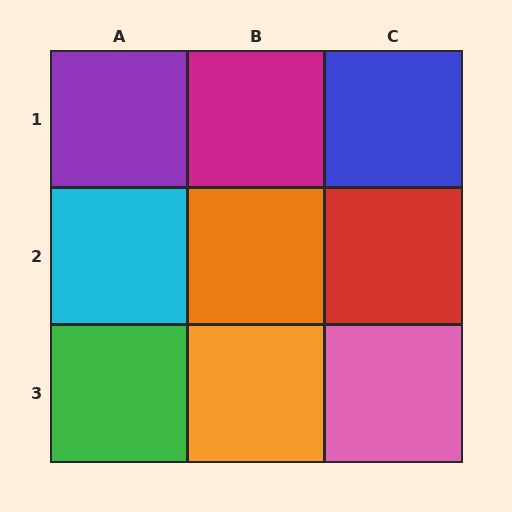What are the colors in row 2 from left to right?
Cyan, orange, red.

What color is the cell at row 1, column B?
Magenta.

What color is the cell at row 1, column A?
Purple.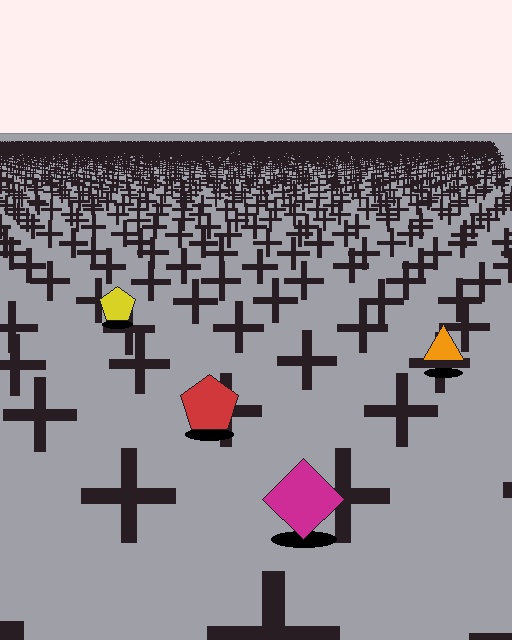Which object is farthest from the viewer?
The yellow pentagon is farthest from the viewer. It appears smaller and the ground texture around it is denser.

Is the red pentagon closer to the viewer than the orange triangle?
Yes. The red pentagon is closer — you can tell from the texture gradient: the ground texture is coarser near it.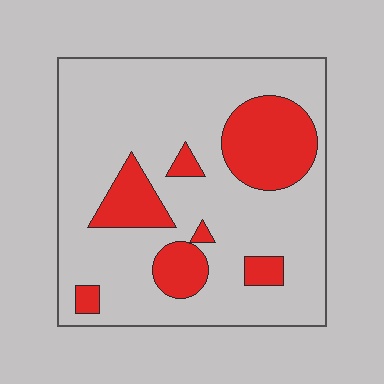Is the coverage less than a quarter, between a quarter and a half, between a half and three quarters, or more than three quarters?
Less than a quarter.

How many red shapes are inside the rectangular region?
7.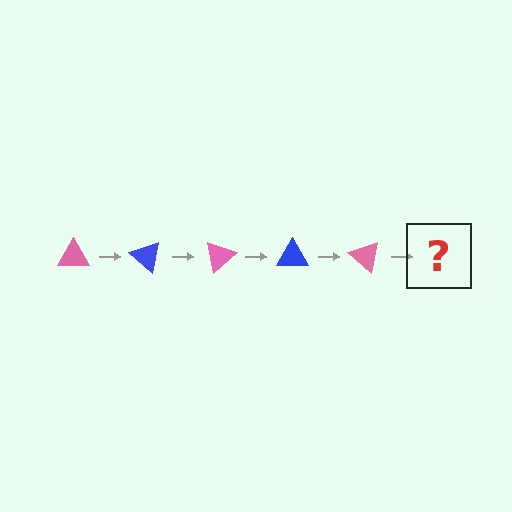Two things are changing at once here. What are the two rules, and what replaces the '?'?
The two rules are that it rotates 40 degrees each step and the color cycles through pink and blue. The '?' should be a blue triangle, rotated 200 degrees from the start.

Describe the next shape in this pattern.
It should be a blue triangle, rotated 200 degrees from the start.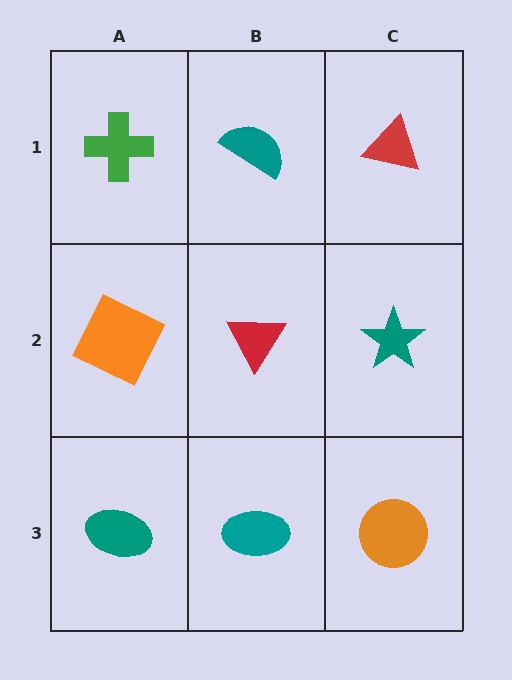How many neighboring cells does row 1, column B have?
3.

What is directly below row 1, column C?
A teal star.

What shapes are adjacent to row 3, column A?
An orange square (row 2, column A), a teal ellipse (row 3, column B).